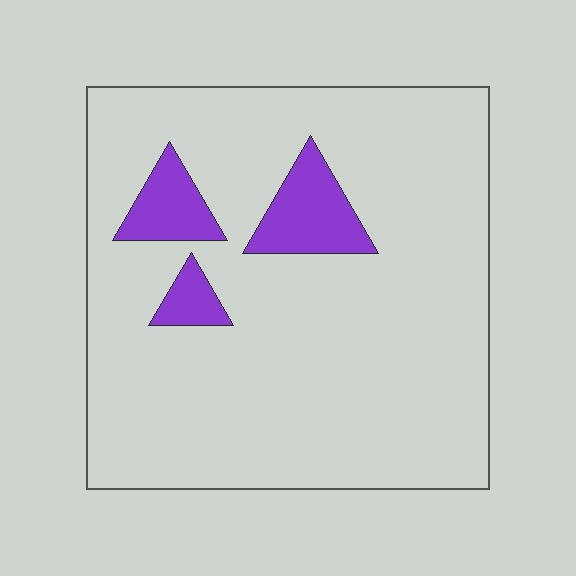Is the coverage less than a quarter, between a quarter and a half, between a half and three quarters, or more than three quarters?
Less than a quarter.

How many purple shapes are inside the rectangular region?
3.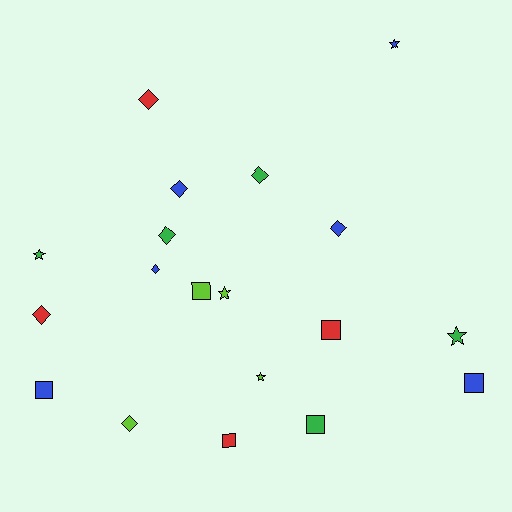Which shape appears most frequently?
Diamond, with 8 objects.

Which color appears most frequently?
Blue, with 6 objects.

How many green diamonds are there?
There are 2 green diamonds.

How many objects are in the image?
There are 19 objects.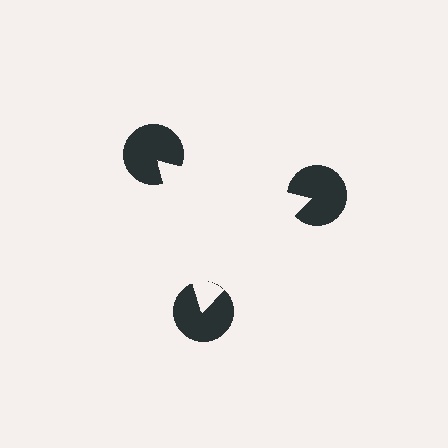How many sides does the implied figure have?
3 sides.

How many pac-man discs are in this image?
There are 3 — one at each vertex of the illusory triangle.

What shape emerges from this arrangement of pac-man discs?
An illusory triangle — its edges are inferred from the aligned wedge cuts in the pac-man discs, not physically drawn.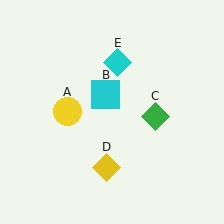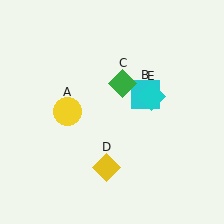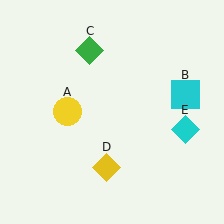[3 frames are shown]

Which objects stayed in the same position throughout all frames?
Yellow circle (object A) and yellow diamond (object D) remained stationary.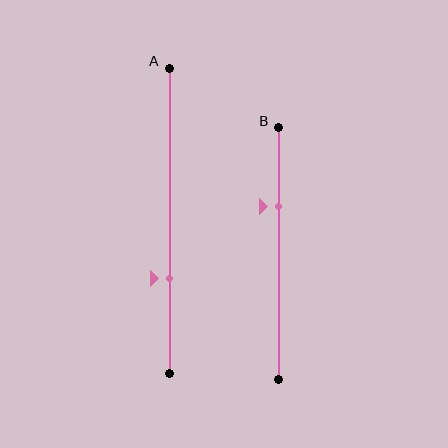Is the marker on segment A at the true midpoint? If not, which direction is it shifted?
No, the marker on segment A is shifted downward by about 19% of the segment length.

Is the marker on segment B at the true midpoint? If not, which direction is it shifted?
No, the marker on segment B is shifted upward by about 19% of the segment length.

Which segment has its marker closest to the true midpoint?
Segment B has its marker closest to the true midpoint.